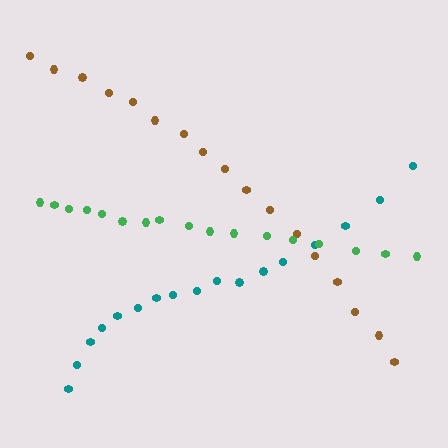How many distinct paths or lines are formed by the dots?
There are 3 distinct paths.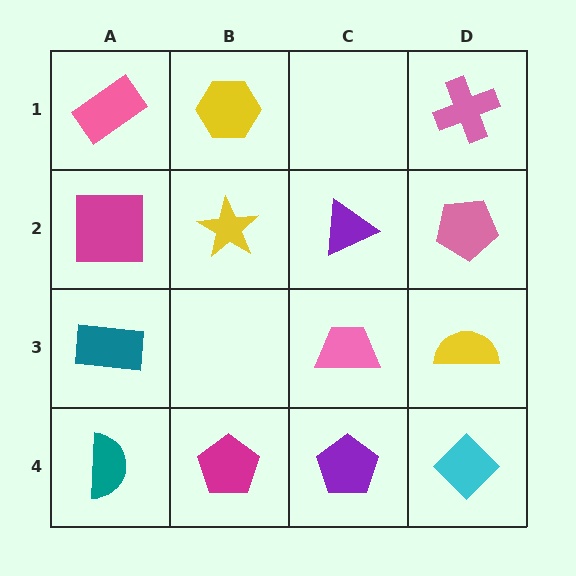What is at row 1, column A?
A pink rectangle.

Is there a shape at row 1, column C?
No, that cell is empty.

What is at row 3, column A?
A teal rectangle.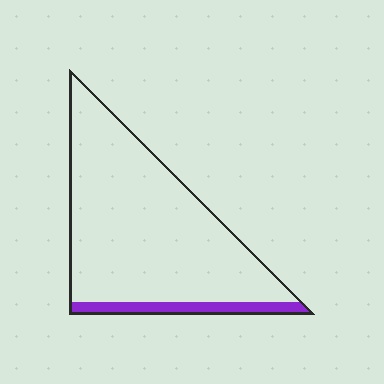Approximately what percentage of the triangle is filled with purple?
Approximately 10%.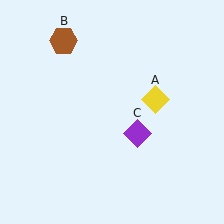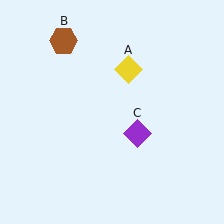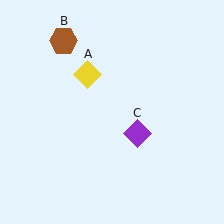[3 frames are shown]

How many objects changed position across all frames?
1 object changed position: yellow diamond (object A).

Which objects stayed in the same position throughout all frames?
Brown hexagon (object B) and purple diamond (object C) remained stationary.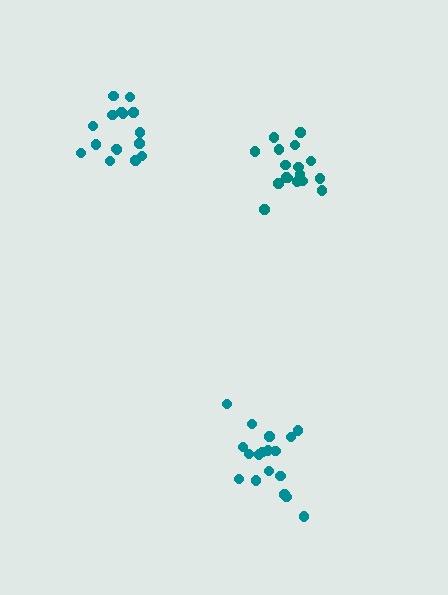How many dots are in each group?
Group 1: 16 dots, Group 2: 17 dots, Group 3: 19 dots (52 total).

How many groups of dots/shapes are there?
There are 3 groups.